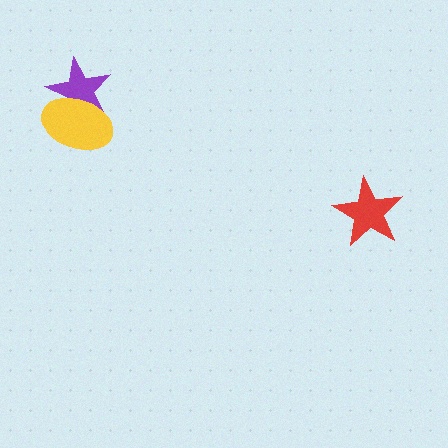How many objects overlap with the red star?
0 objects overlap with the red star.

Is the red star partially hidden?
No, no other shape covers it.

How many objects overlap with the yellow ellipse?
1 object overlaps with the yellow ellipse.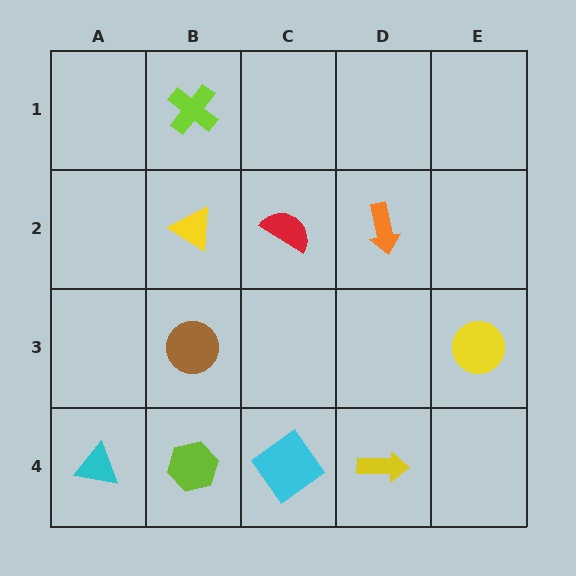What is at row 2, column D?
An orange arrow.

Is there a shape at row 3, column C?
No, that cell is empty.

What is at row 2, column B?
A yellow triangle.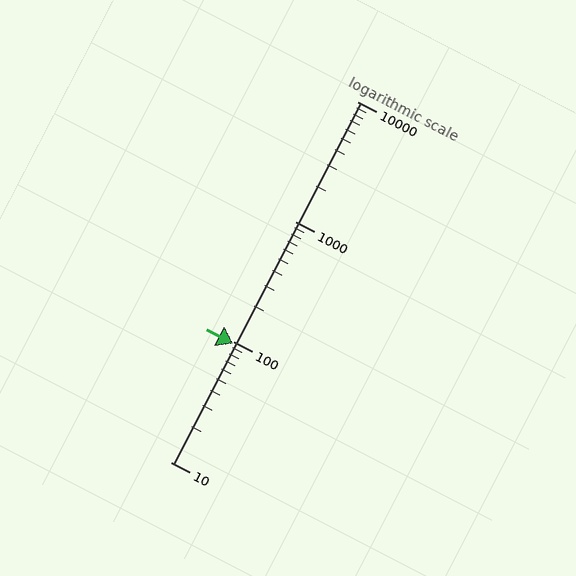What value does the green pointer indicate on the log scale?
The pointer indicates approximately 97.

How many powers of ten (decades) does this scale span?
The scale spans 3 decades, from 10 to 10000.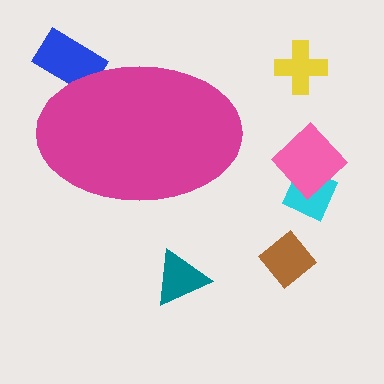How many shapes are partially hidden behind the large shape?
1 shape is partially hidden.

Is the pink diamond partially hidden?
No, the pink diamond is fully visible.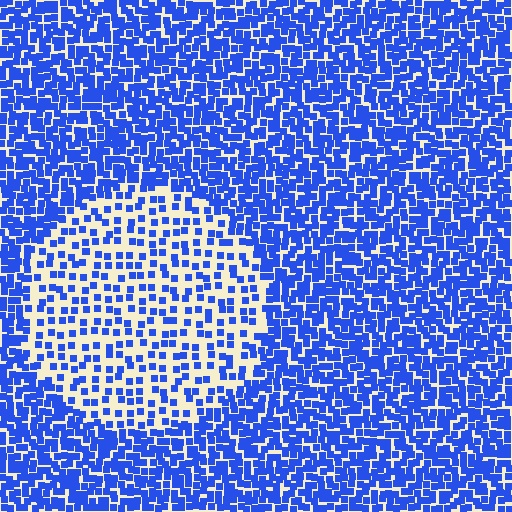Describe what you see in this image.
The image contains small blue elements arranged at two different densities. A circle-shaped region is visible where the elements are less densely packed than the surrounding area.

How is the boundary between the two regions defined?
The boundary is defined by a change in element density (approximately 2.3x ratio). All elements are the same color, size, and shape.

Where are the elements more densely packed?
The elements are more densely packed outside the circle boundary.